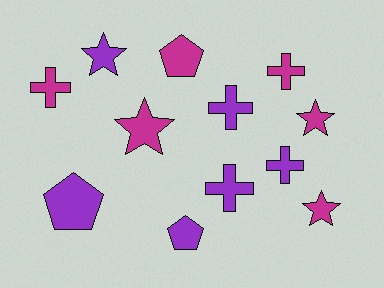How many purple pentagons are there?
There are 2 purple pentagons.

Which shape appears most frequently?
Cross, with 5 objects.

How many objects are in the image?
There are 12 objects.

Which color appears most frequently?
Purple, with 6 objects.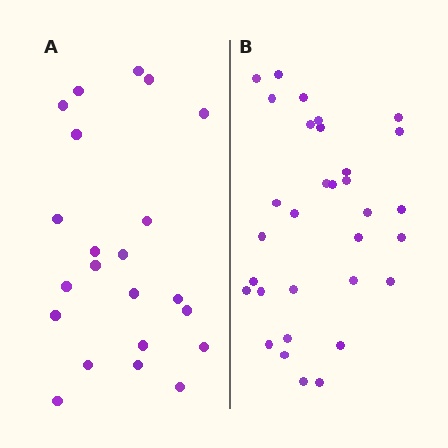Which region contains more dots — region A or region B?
Region B (the right region) has more dots.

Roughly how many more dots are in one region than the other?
Region B has roughly 10 or so more dots than region A.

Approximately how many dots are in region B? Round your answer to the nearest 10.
About 30 dots. (The exact count is 32, which rounds to 30.)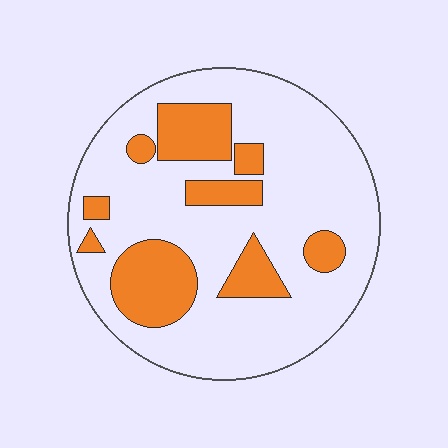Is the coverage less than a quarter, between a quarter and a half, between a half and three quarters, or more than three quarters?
Less than a quarter.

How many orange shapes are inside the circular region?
9.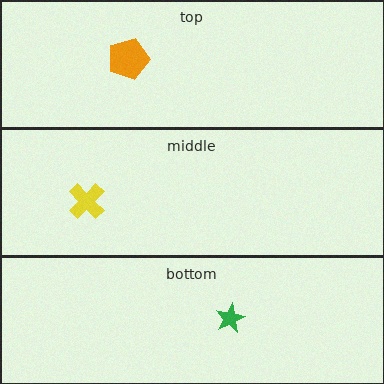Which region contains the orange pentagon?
The top region.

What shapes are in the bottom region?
The green star.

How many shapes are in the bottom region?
1.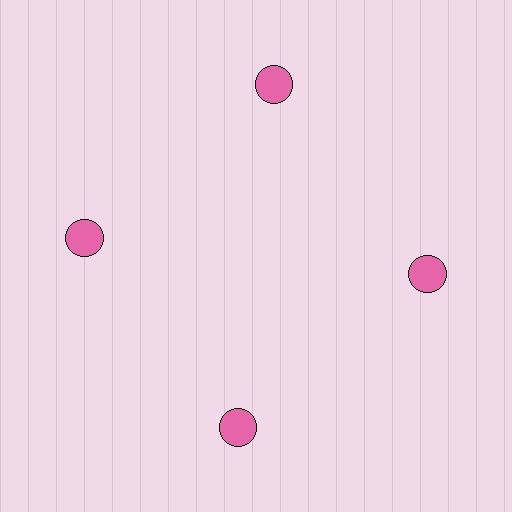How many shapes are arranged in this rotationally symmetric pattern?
There are 4 shapes, arranged in 4 groups of 1.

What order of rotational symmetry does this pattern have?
This pattern has 4-fold rotational symmetry.